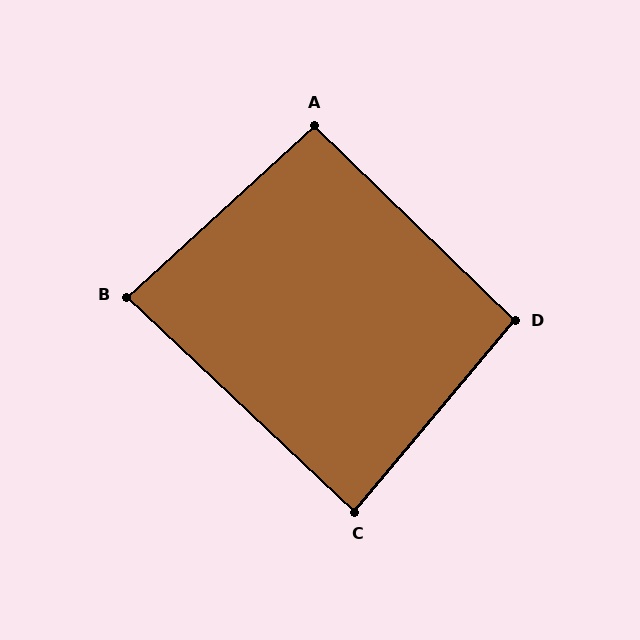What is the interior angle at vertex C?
Approximately 87 degrees (approximately right).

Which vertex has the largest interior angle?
D, at approximately 94 degrees.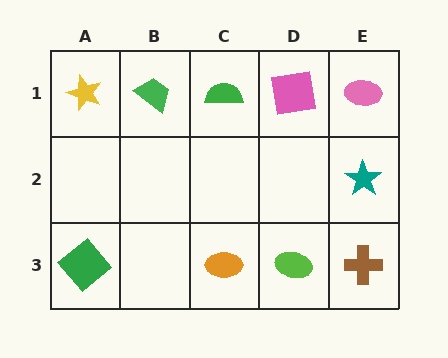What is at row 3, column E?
A brown cross.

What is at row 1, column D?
A pink square.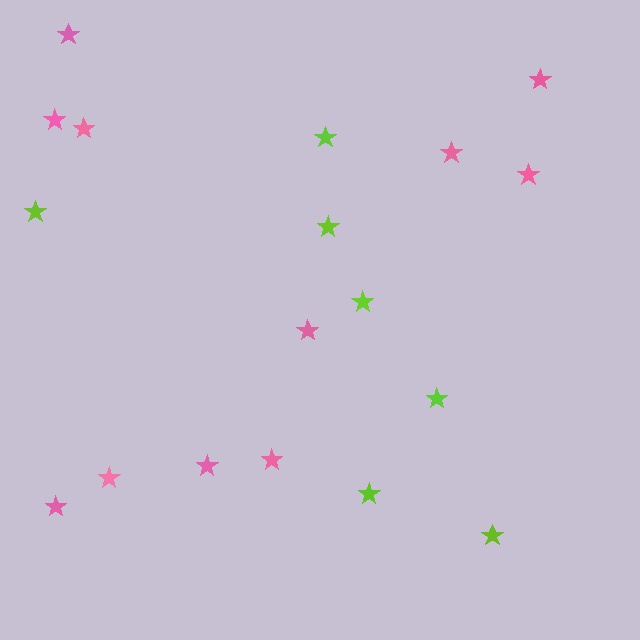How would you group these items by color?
There are 2 groups: one group of pink stars (11) and one group of lime stars (7).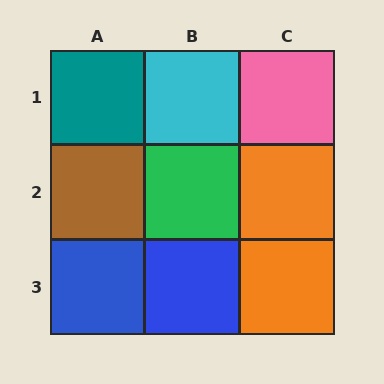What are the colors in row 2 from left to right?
Brown, green, orange.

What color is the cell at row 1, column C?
Pink.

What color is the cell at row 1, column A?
Teal.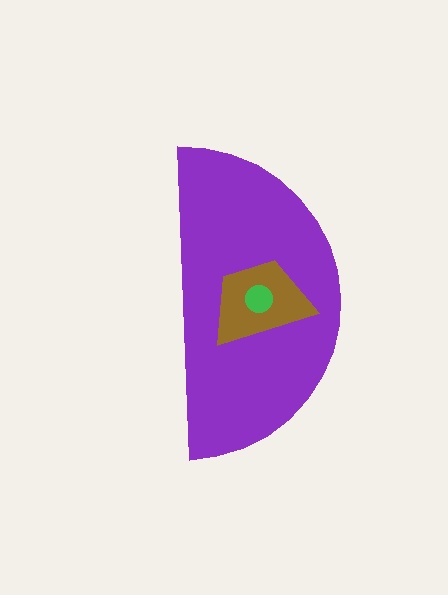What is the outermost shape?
The purple semicircle.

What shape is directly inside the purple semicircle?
The brown trapezoid.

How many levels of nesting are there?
3.